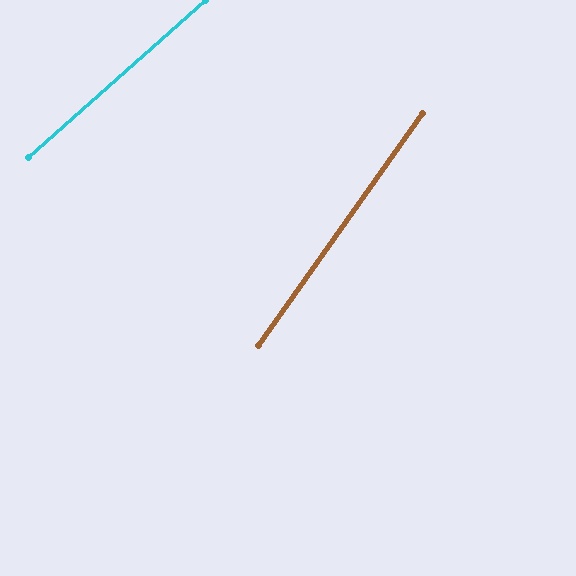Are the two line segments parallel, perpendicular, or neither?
Neither parallel nor perpendicular — they differ by about 13°.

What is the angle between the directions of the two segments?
Approximately 13 degrees.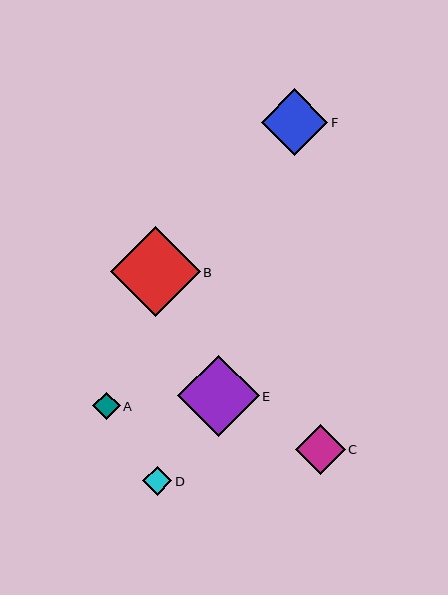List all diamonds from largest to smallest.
From largest to smallest: B, E, F, C, D, A.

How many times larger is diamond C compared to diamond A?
Diamond C is approximately 1.8 times the size of diamond A.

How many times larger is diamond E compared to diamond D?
Diamond E is approximately 2.8 times the size of diamond D.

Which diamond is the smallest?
Diamond A is the smallest with a size of approximately 28 pixels.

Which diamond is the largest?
Diamond B is the largest with a size of approximately 89 pixels.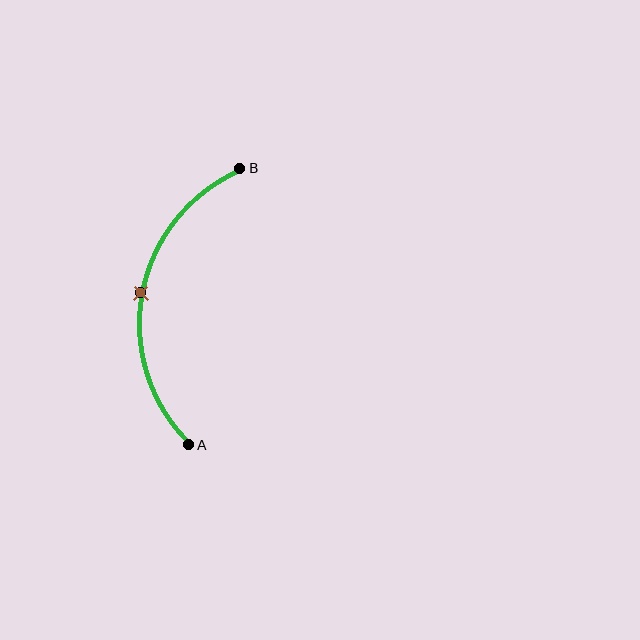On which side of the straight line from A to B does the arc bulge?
The arc bulges to the left of the straight line connecting A and B.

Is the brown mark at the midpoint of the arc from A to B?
Yes. The brown mark lies on the arc at equal arc-length from both A and B — it is the arc midpoint.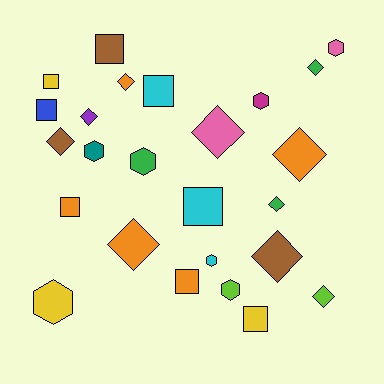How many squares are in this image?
There are 8 squares.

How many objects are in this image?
There are 25 objects.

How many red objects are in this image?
There are no red objects.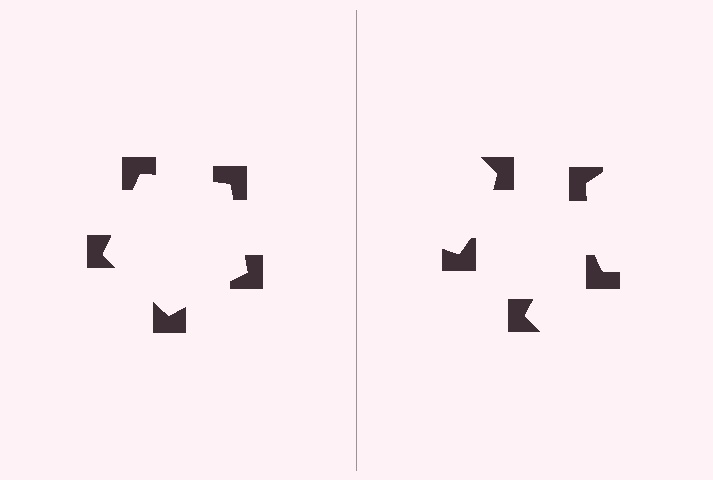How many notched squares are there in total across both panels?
10 — 5 on each side.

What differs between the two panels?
The notched squares are positioned identically on both sides; only the wedge orientations differ. On the left they align to a pentagon; on the right they are misaligned.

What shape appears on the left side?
An illusory pentagon.